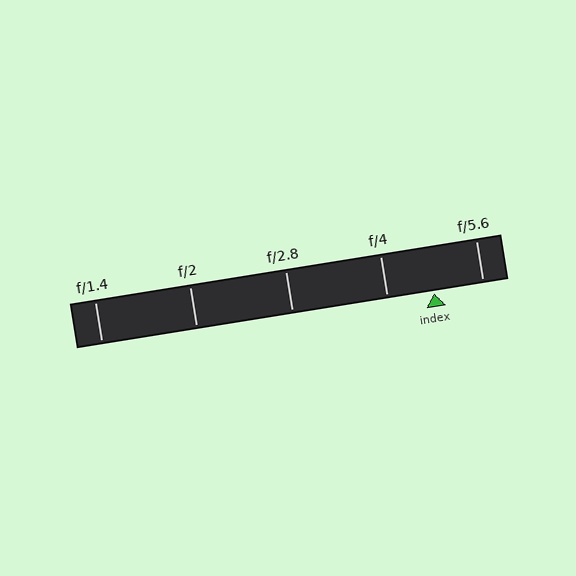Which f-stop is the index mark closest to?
The index mark is closest to f/4.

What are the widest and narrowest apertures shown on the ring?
The widest aperture shown is f/1.4 and the narrowest is f/5.6.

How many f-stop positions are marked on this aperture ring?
There are 5 f-stop positions marked.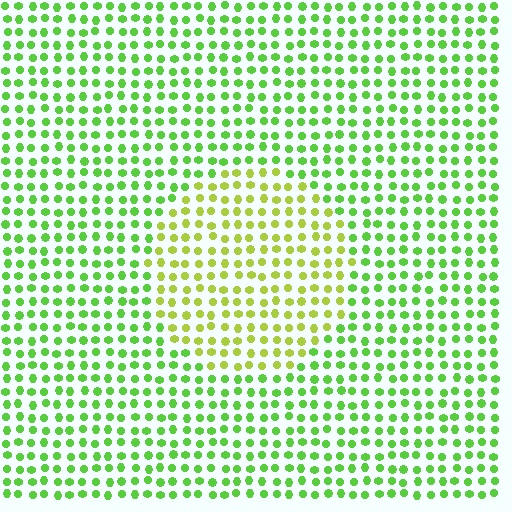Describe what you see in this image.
The image is filled with small lime elements in a uniform arrangement. A circle-shaped region is visible where the elements are tinted to a slightly different hue, forming a subtle color boundary.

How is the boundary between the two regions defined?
The boundary is defined purely by a slight shift in hue (about 34 degrees). Spacing, size, and orientation are identical on both sides.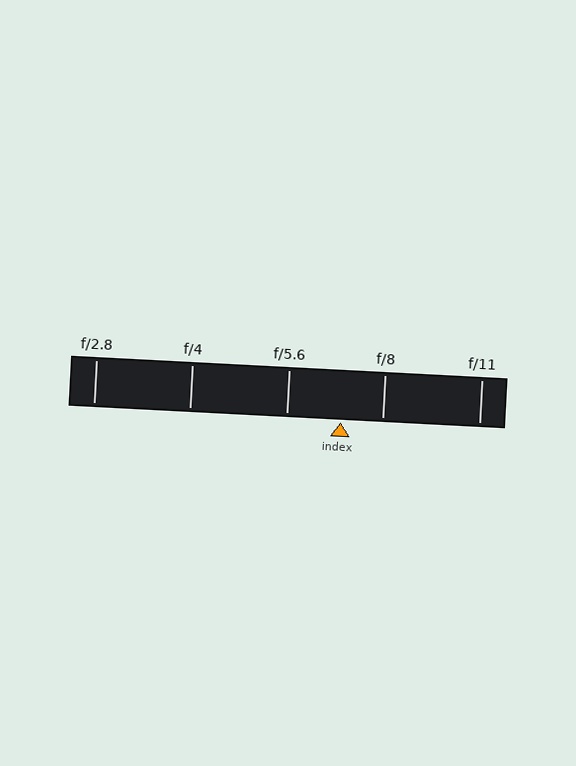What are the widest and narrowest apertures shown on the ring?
The widest aperture shown is f/2.8 and the narrowest is f/11.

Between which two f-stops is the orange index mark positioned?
The index mark is between f/5.6 and f/8.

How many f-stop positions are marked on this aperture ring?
There are 5 f-stop positions marked.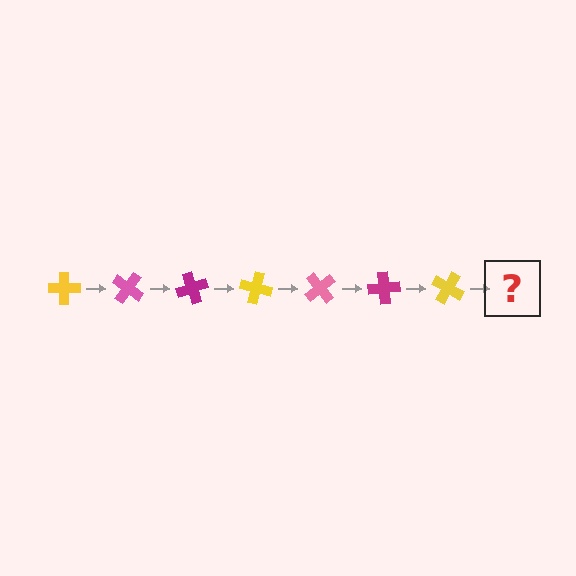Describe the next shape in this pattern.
It should be a pink cross, rotated 245 degrees from the start.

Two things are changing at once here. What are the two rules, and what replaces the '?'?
The two rules are that it rotates 35 degrees each step and the color cycles through yellow, pink, and magenta. The '?' should be a pink cross, rotated 245 degrees from the start.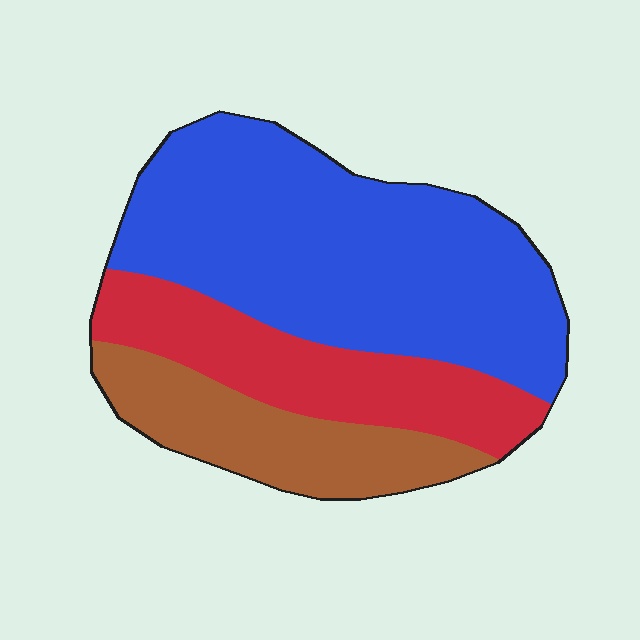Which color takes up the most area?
Blue, at roughly 55%.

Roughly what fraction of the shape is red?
Red covers roughly 25% of the shape.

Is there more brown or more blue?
Blue.